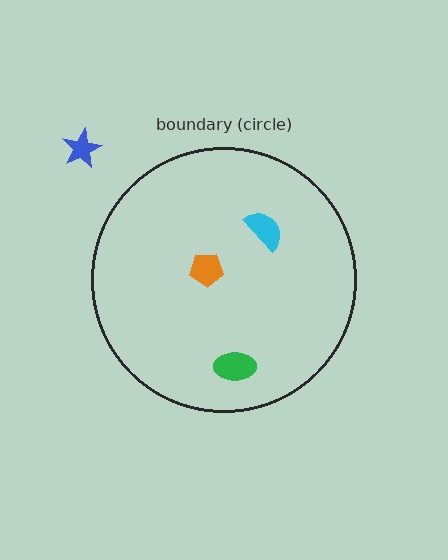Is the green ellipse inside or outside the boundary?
Inside.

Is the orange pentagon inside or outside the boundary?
Inside.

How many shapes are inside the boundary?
3 inside, 1 outside.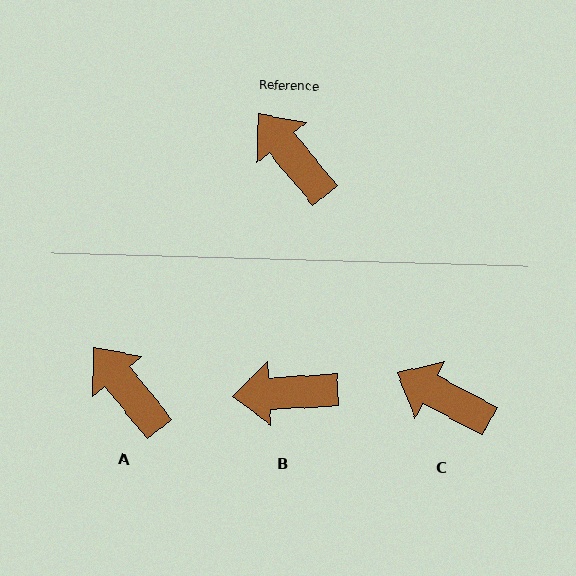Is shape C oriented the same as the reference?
No, it is off by about 23 degrees.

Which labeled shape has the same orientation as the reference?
A.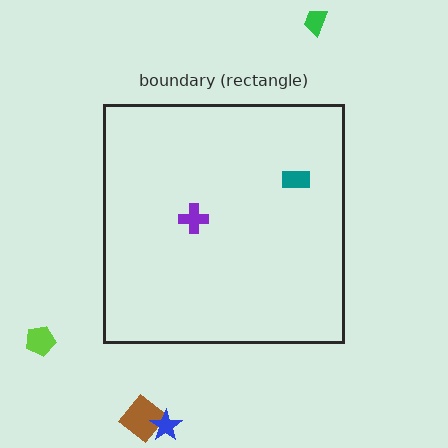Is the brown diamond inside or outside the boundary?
Outside.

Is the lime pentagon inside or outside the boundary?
Outside.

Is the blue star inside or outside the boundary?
Outside.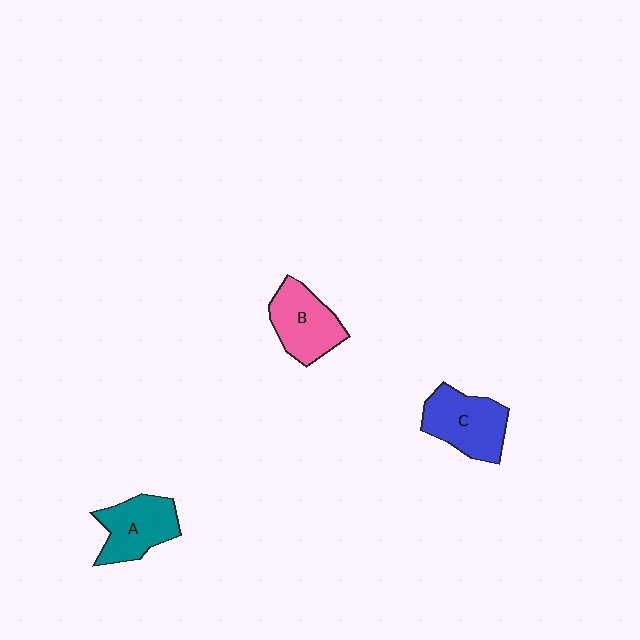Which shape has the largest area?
Shape C (blue).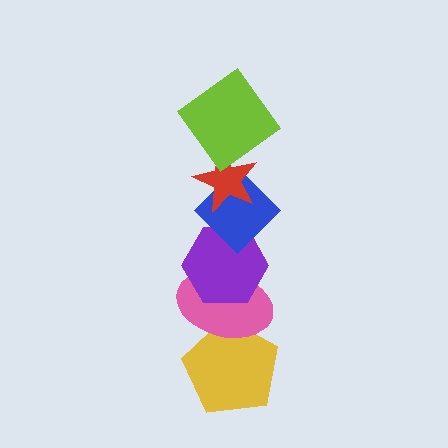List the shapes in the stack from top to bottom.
From top to bottom: the lime diamond, the red star, the blue diamond, the purple hexagon, the pink ellipse, the yellow pentagon.